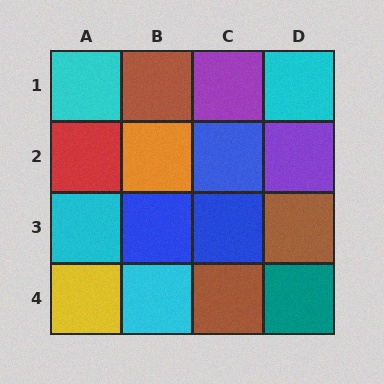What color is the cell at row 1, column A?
Cyan.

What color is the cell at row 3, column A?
Cyan.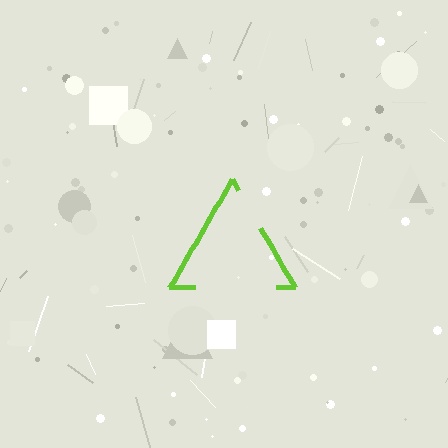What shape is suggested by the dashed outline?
The dashed outline suggests a triangle.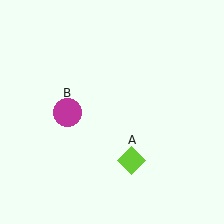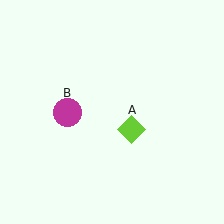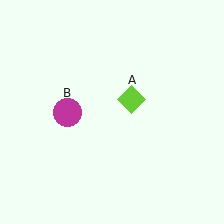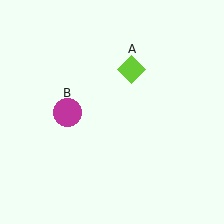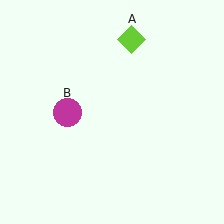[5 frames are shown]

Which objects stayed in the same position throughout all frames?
Magenta circle (object B) remained stationary.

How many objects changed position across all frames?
1 object changed position: lime diamond (object A).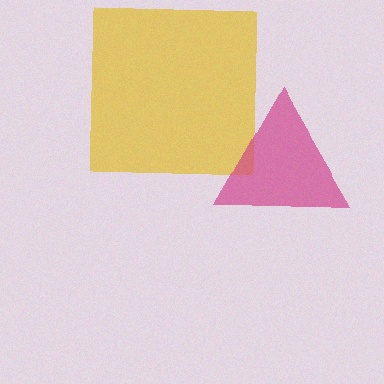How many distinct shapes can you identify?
There are 2 distinct shapes: a yellow square, a magenta triangle.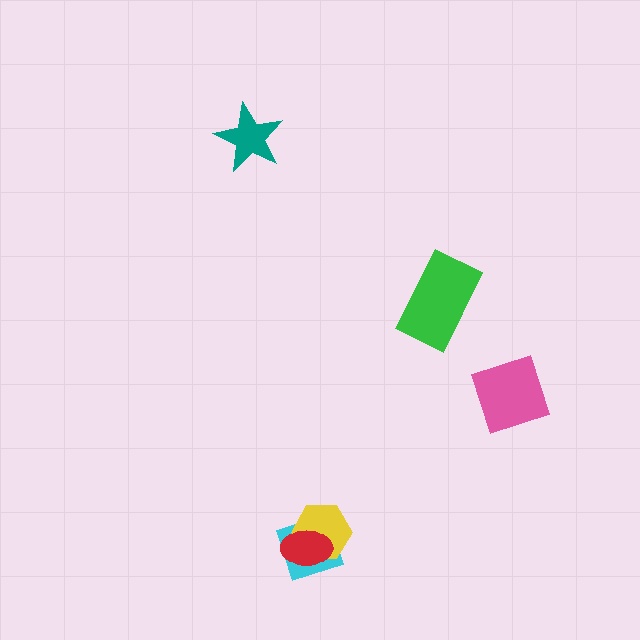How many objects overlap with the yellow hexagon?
2 objects overlap with the yellow hexagon.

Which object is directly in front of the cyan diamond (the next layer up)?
The yellow hexagon is directly in front of the cyan diamond.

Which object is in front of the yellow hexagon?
The red ellipse is in front of the yellow hexagon.